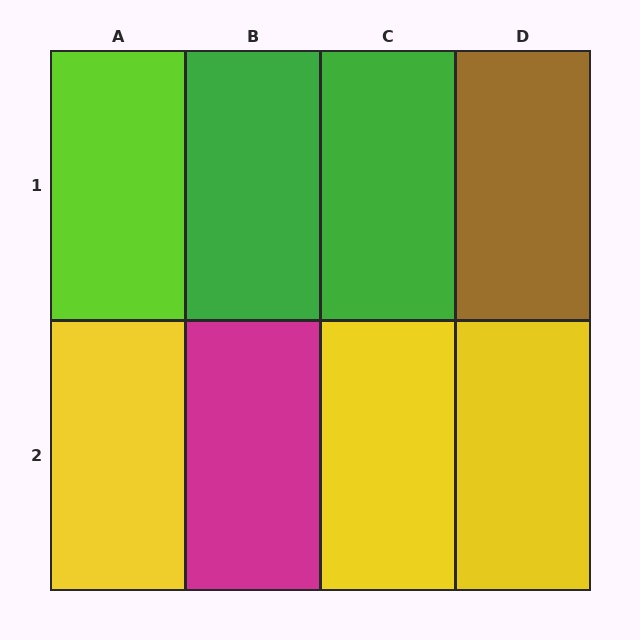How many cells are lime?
1 cell is lime.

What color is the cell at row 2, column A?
Yellow.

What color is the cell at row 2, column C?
Yellow.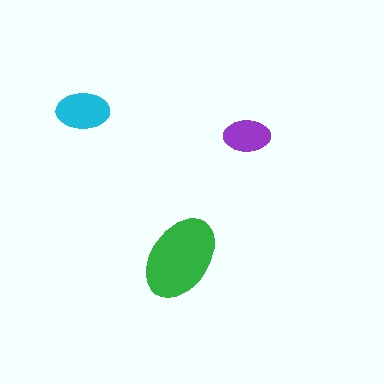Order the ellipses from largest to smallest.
the green one, the cyan one, the purple one.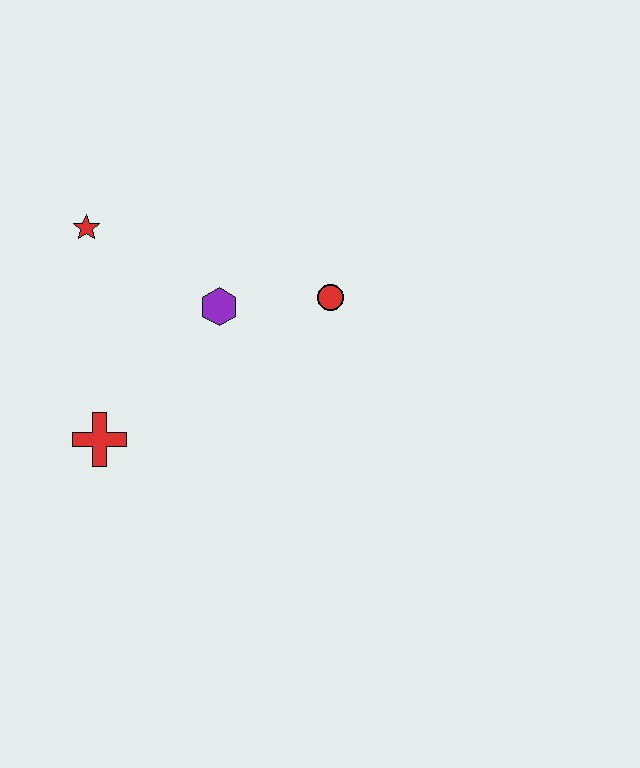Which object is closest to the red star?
The purple hexagon is closest to the red star.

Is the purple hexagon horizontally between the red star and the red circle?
Yes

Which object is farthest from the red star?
The red circle is farthest from the red star.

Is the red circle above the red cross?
Yes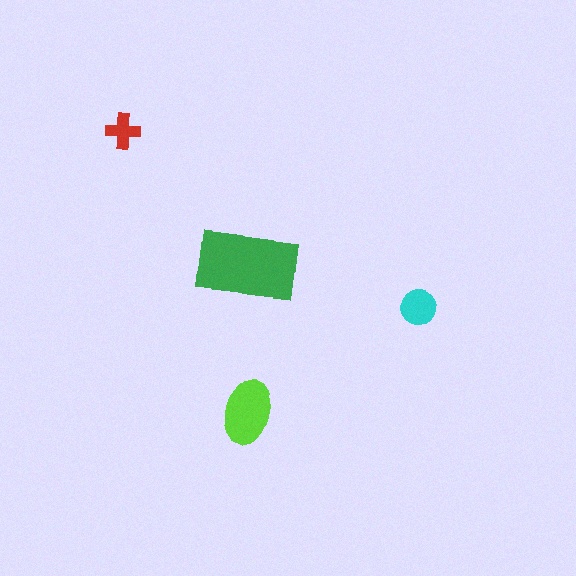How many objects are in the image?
There are 4 objects in the image.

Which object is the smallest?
The red cross.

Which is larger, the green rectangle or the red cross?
The green rectangle.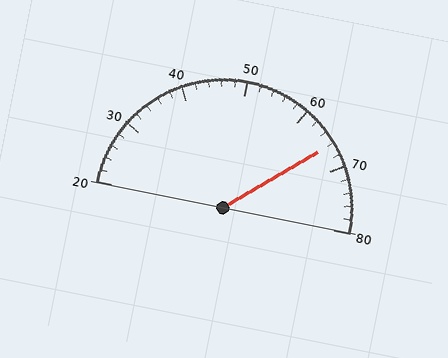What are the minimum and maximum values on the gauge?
The gauge ranges from 20 to 80.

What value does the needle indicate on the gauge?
The needle indicates approximately 66.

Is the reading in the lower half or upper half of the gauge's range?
The reading is in the upper half of the range (20 to 80).